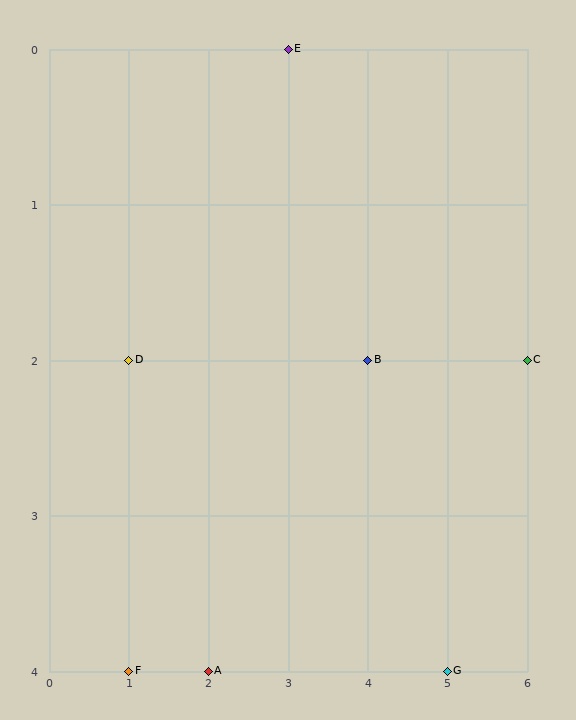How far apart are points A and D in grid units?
Points A and D are 1 column and 2 rows apart (about 2.2 grid units diagonally).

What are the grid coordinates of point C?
Point C is at grid coordinates (6, 2).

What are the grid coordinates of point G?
Point G is at grid coordinates (5, 4).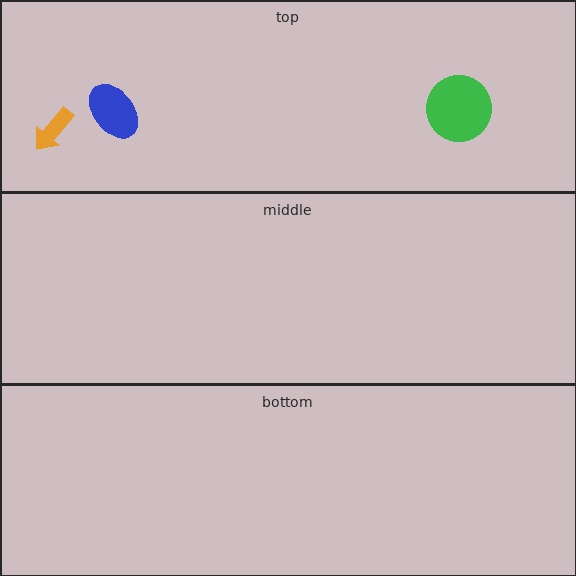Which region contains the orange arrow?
The top region.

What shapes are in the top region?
The orange arrow, the green circle, the blue ellipse.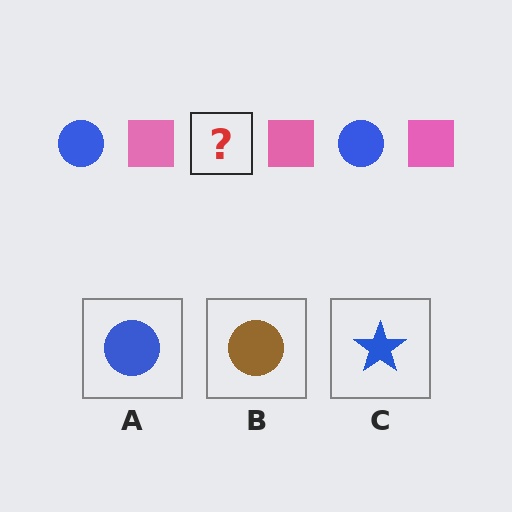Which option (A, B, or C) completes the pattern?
A.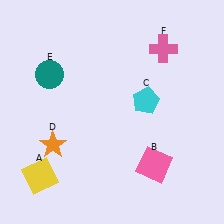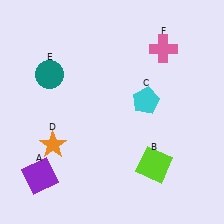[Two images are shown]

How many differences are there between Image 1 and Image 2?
There are 2 differences between the two images.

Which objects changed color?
A changed from yellow to purple. B changed from pink to lime.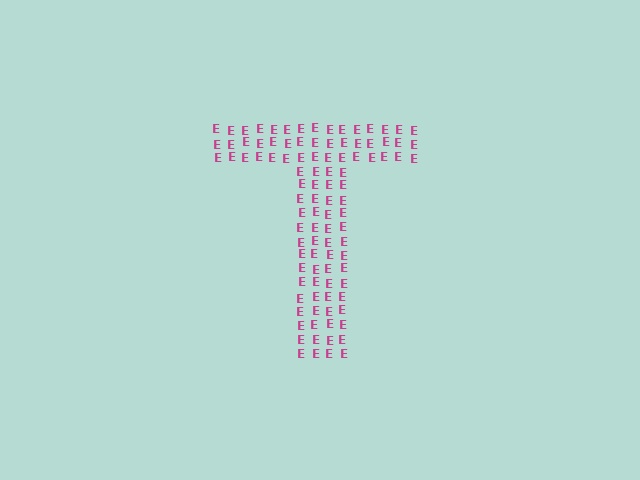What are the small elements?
The small elements are letter E's.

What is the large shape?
The large shape is the letter T.